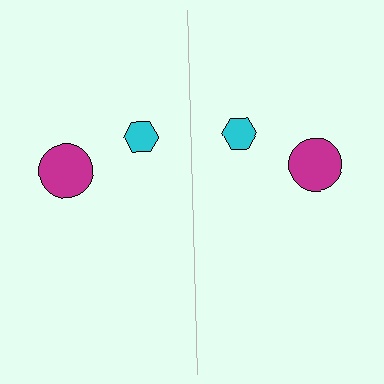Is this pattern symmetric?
Yes, this pattern has bilateral (reflection) symmetry.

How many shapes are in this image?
There are 4 shapes in this image.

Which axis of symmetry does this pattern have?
The pattern has a vertical axis of symmetry running through the center of the image.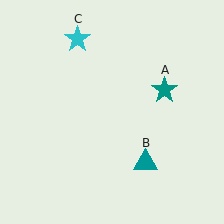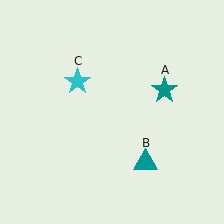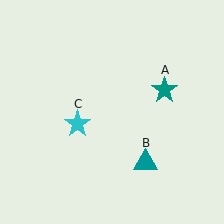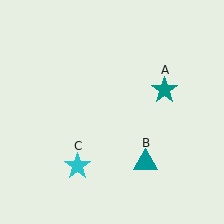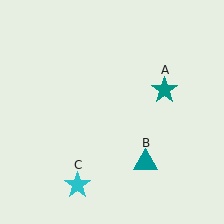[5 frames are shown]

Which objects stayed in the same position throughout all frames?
Teal star (object A) and teal triangle (object B) remained stationary.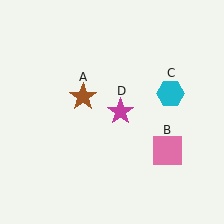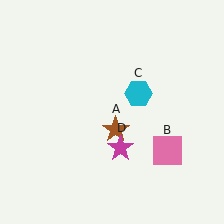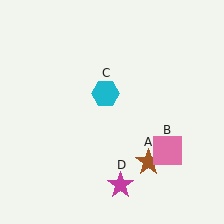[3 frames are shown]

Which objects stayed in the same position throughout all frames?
Pink square (object B) remained stationary.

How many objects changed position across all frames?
3 objects changed position: brown star (object A), cyan hexagon (object C), magenta star (object D).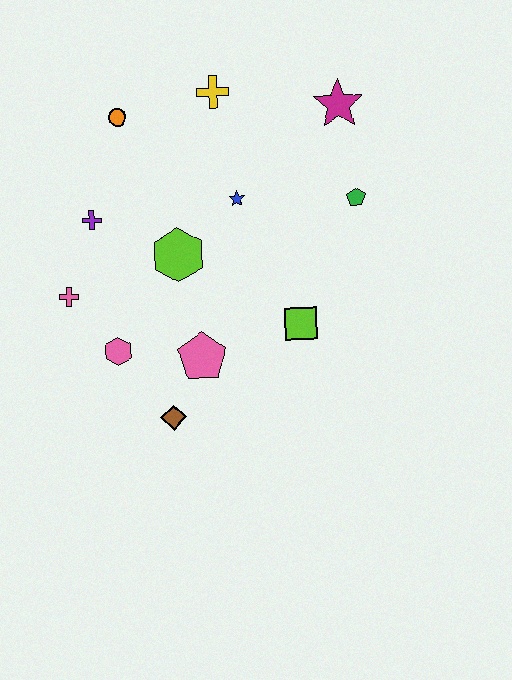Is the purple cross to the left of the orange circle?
Yes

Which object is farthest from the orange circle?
The brown diamond is farthest from the orange circle.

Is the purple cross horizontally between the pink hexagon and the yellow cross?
No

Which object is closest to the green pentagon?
The magenta star is closest to the green pentagon.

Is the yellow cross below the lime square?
No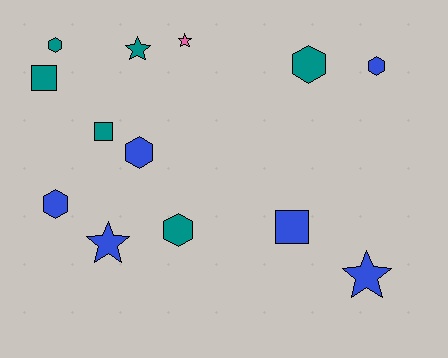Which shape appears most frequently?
Hexagon, with 6 objects.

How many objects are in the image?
There are 13 objects.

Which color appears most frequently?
Blue, with 6 objects.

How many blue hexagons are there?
There are 3 blue hexagons.